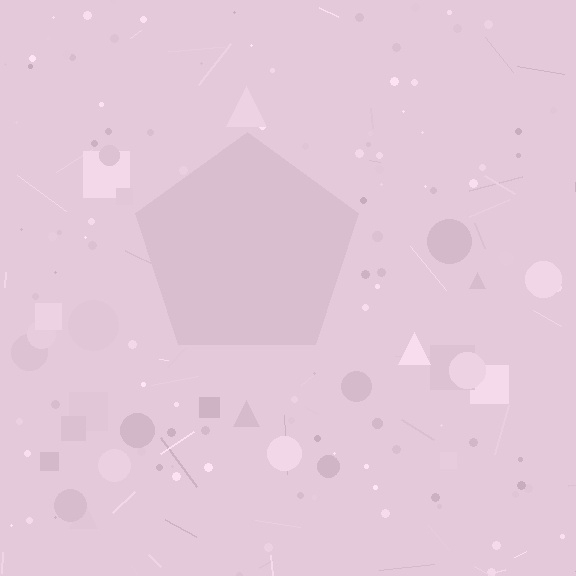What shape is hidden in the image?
A pentagon is hidden in the image.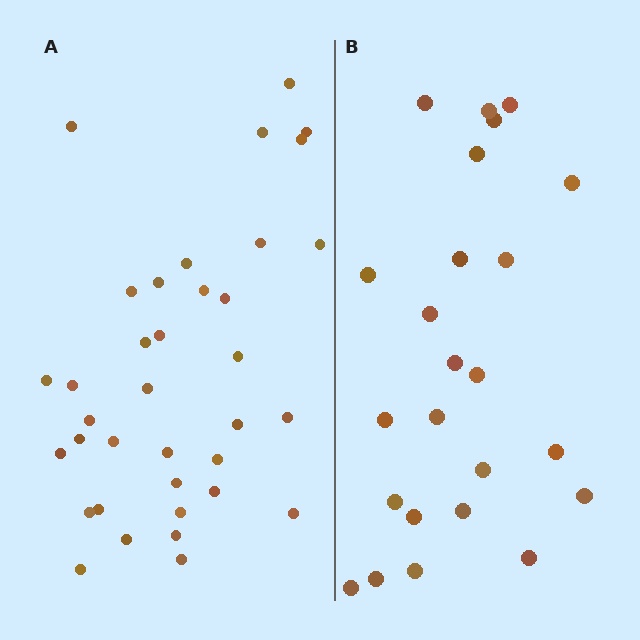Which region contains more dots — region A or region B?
Region A (the left region) has more dots.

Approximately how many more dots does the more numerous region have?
Region A has roughly 12 or so more dots than region B.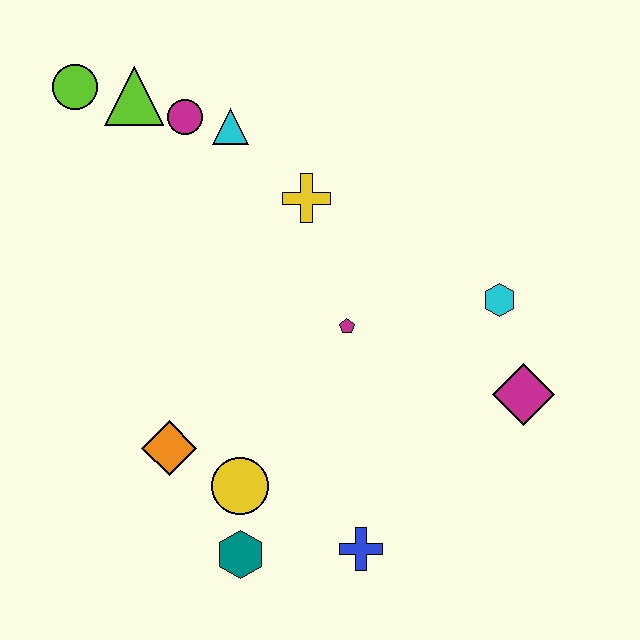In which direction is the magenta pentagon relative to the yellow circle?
The magenta pentagon is above the yellow circle.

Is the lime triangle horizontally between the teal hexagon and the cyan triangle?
No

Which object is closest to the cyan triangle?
The magenta circle is closest to the cyan triangle.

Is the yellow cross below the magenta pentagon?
No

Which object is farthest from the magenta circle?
The blue cross is farthest from the magenta circle.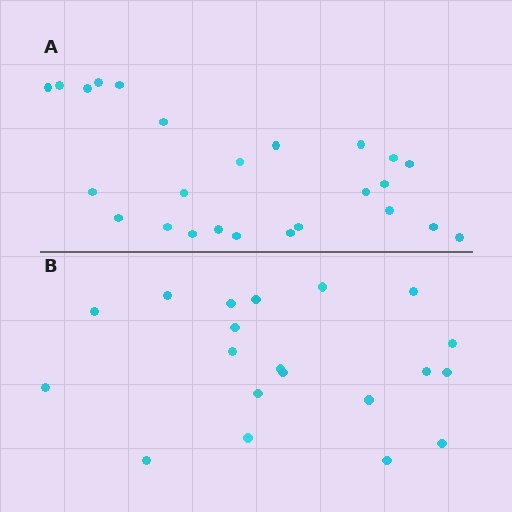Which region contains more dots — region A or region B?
Region A (the top region) has more dots.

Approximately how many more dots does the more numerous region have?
Region A has about 5 more dots than region B.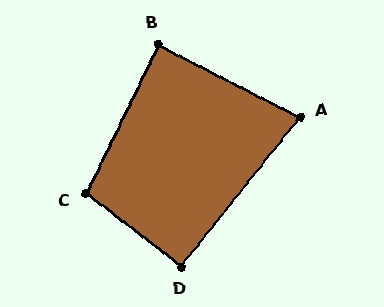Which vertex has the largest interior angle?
C, at approximately 101 degrees.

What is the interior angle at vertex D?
Approximately 91 degrees (approximately right).